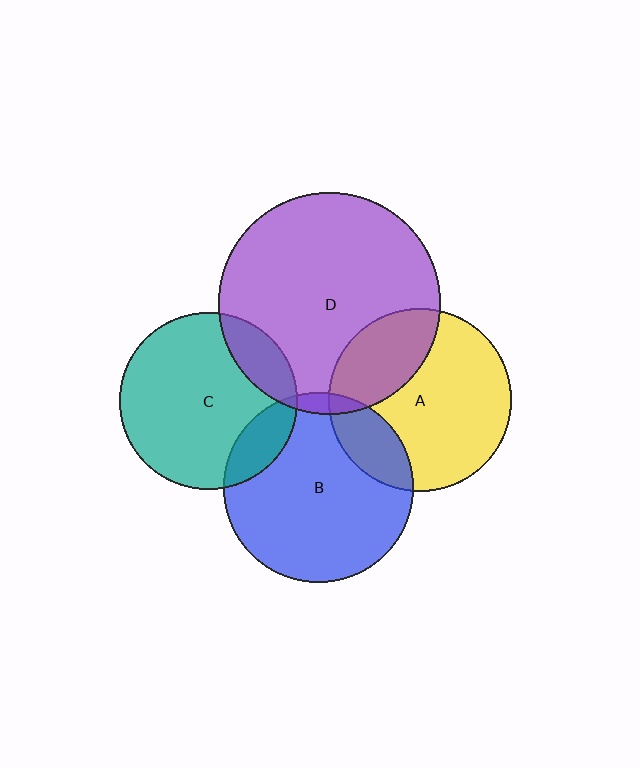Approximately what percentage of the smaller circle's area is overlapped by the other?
Approximately 15%.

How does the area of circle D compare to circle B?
Approximately 1.4 times.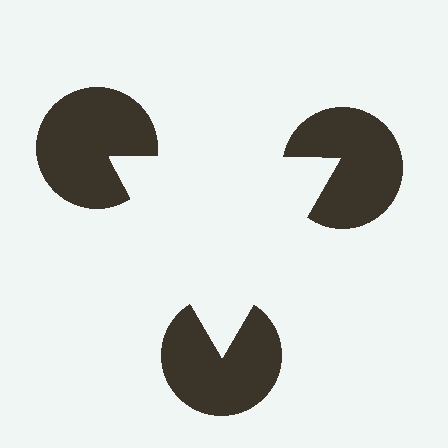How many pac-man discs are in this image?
There are 3 — one at each vertex of the illusory triangle.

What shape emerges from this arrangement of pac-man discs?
An illusory triangle — its edges are inferred from the aligned wedge cuts in the pac-man discs, not physically drawn.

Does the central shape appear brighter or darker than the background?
It typically appears slightly brighter than the background, even though no actual brightness change is drawn.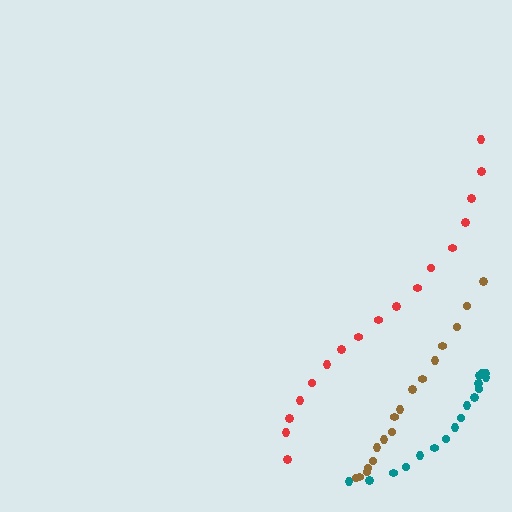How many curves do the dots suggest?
There are 3 distinct paths.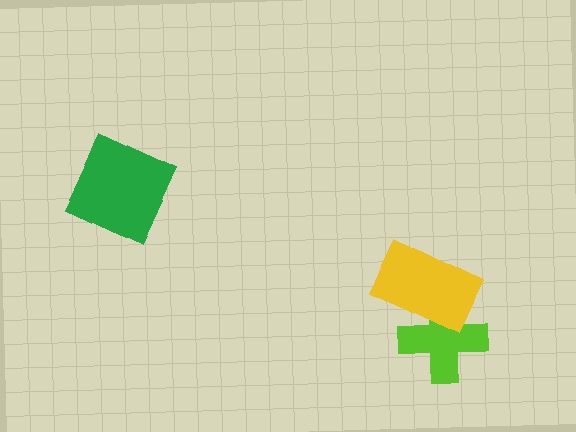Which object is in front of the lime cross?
The yellow rectangle is in front of the lime cross.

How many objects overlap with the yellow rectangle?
1 object overlaps with the yellow rectangle.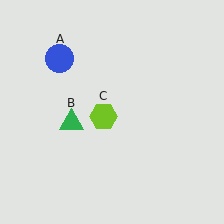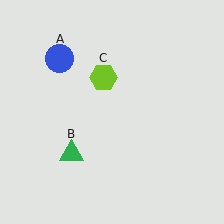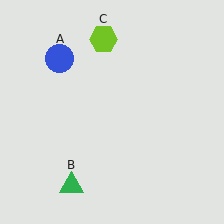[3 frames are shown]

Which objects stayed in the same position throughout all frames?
Blue circle (object A) remained stationary.